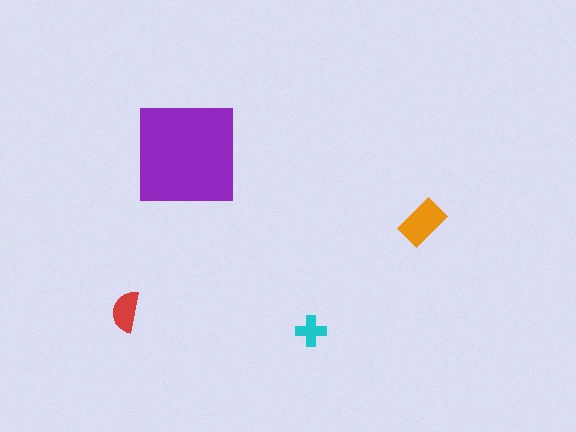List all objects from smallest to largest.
The cyan cross, the red semicircle, the orange rectangle, the purple square.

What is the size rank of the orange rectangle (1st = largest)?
2nd.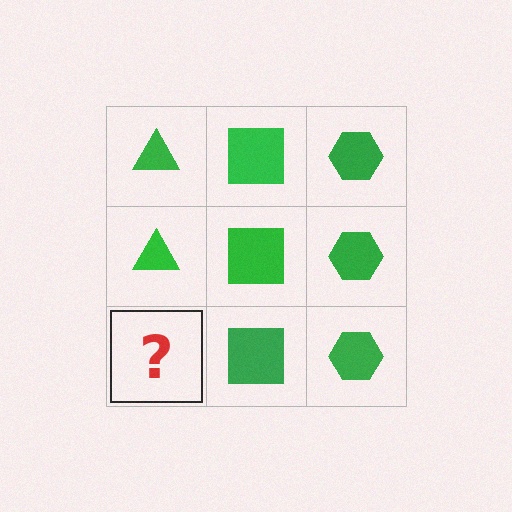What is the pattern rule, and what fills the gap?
The rule is that each column has a consistent shape. The gap should be filled with a green triangle.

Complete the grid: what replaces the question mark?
The question mark should be replaced with a green triangle.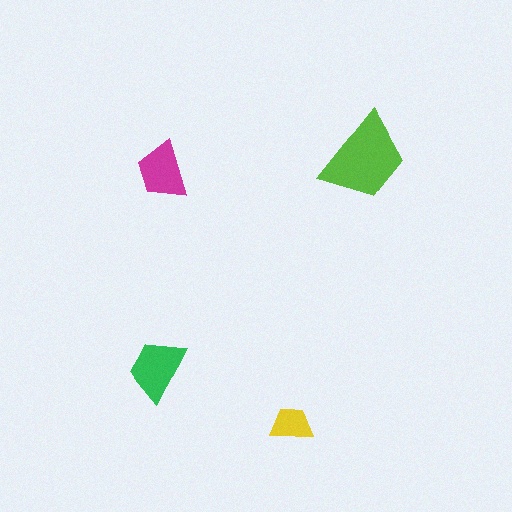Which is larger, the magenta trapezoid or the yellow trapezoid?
The magenta one.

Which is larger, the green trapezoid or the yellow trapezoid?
The green one.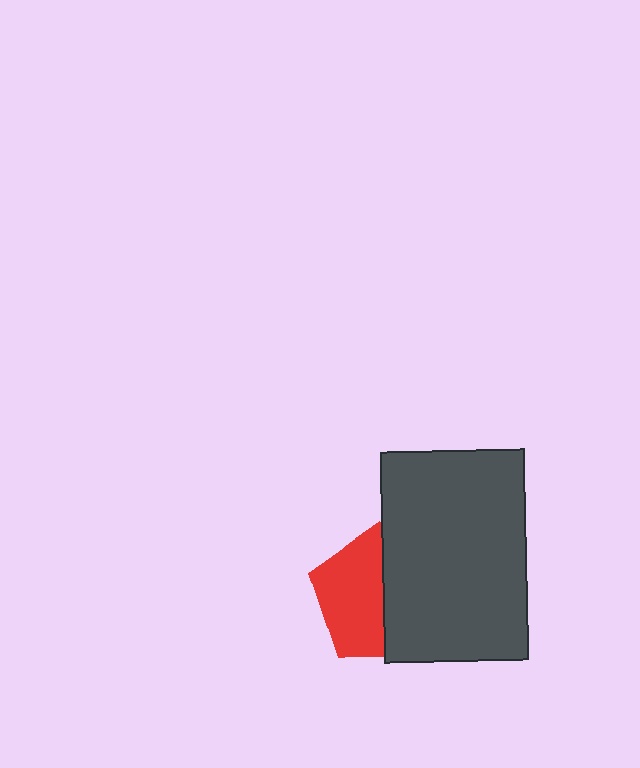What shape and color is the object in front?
The object in front is a dark gray rectangle.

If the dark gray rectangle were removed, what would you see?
You would see the complete red pentagon.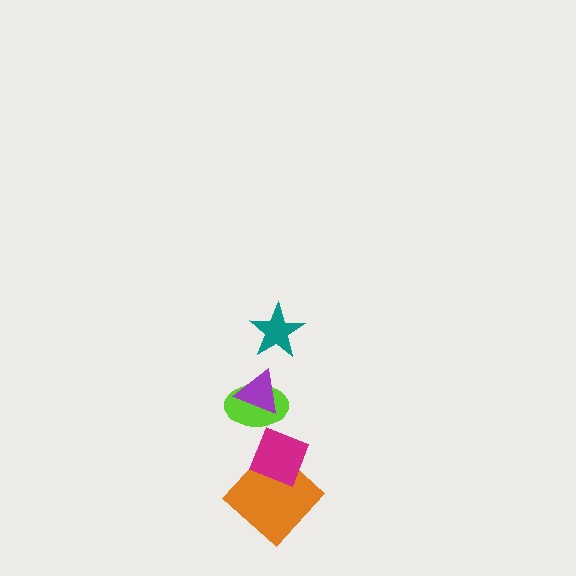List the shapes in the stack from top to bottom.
From top to bottom: the teal star, the purple triangle, the lime ellipse, the magenta diamond, the orange diamond.